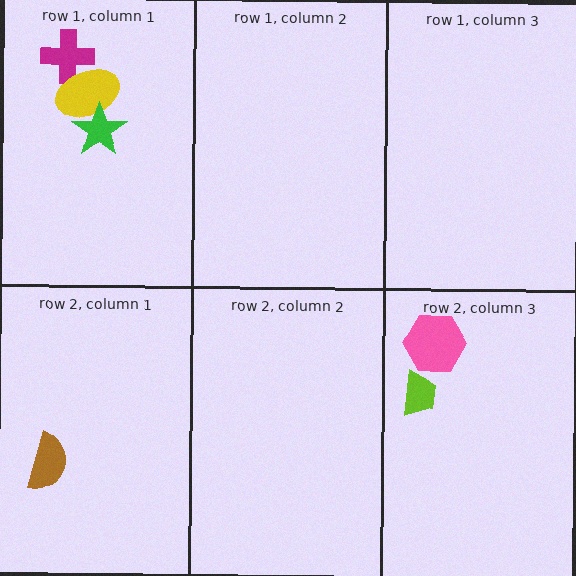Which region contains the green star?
The row 1, column 1 region.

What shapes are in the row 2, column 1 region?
The brown semicircle.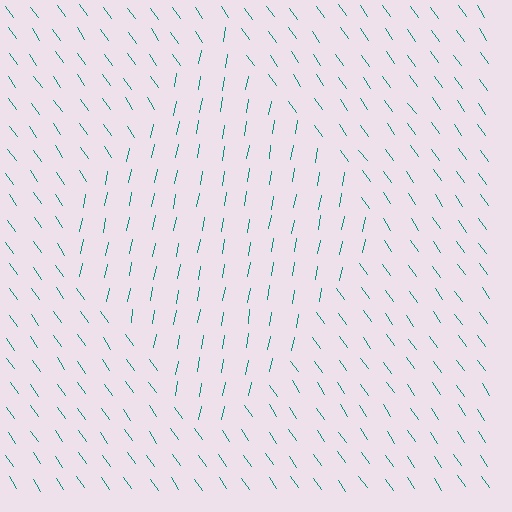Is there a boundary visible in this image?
Yes, there is a texture boundary formed by a change in line orientation.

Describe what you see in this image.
The image is filled with small teal line segments. A diamond region in the image has lines oriented differently from the surrounding lines, creating a visible texture boundary.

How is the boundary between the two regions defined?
The boundary is defined purely by a change in line orientation (approximately 45 degrees difference). All lines are the same color and thickness.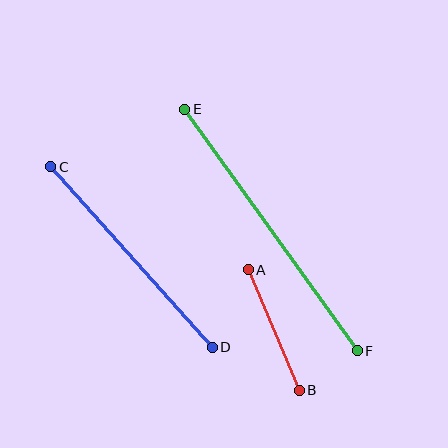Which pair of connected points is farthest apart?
Points E and F are farthest apart.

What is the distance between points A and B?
The distance is approximately 131 pixels.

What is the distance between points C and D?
The distance is approximately 242 pixels.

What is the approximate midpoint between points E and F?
The midpoint is at approximately (271, 230) pixels.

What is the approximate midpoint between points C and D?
The midpoint is at approximately (132, 257) pixels.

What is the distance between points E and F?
The distance is approximately 297 pixels.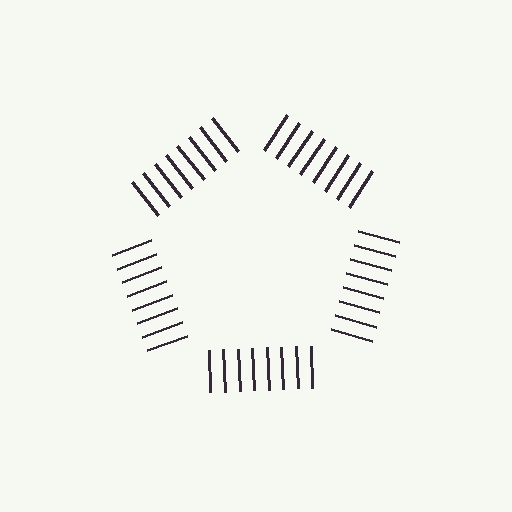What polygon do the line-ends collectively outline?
An illusory pentagon — the line segments terminate on its edges but no continuous stroke is drawn.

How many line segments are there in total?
40 — 8 along each of the 5 edges.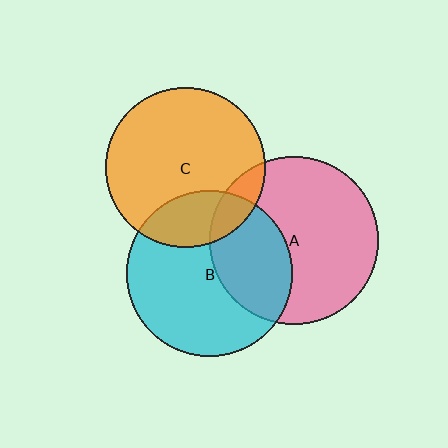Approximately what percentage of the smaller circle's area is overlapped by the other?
Approximately 25%.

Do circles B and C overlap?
Yes.